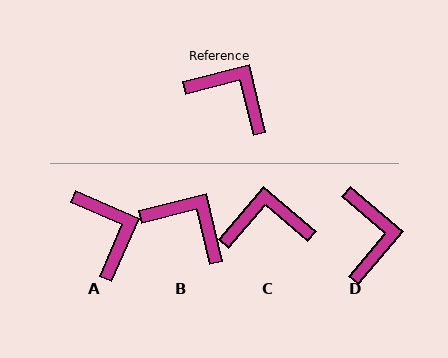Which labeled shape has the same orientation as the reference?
B.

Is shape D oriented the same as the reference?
No, it is off by about 54 degrees.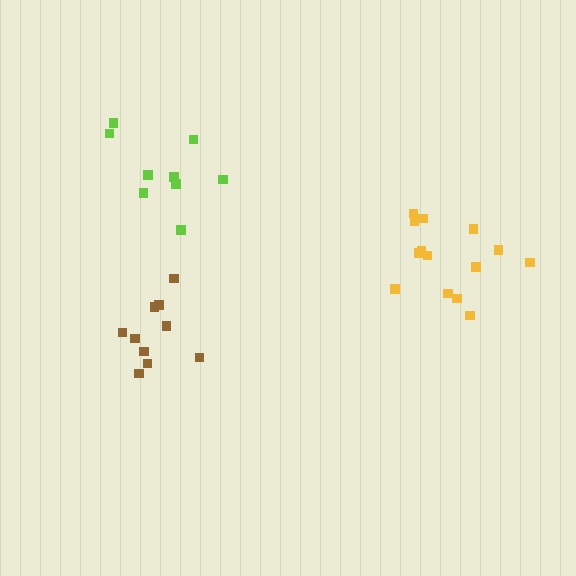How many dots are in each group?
Group 1: 10 dots, Group 2: 14 dots, Group 3: 9 dots (33 total).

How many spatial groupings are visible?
There are 3 spatial groupings.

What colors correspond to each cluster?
The clusters are colored: brown, yellow, lime.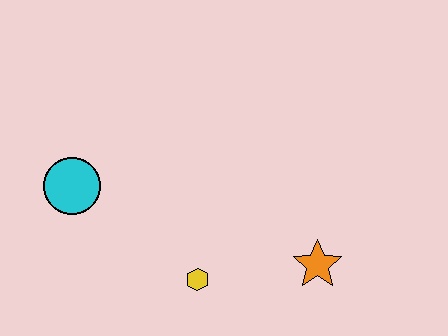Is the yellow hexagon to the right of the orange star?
No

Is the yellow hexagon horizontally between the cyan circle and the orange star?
Yes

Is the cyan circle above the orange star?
Yes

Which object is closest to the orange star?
The yellow hexagon is closest to the orange star.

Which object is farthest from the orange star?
The cyan circle is farthest from the orange star.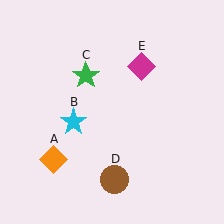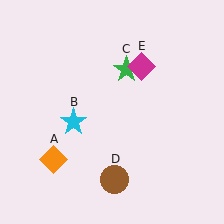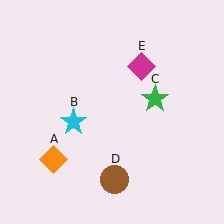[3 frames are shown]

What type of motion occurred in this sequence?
The green star (object C) rotated clockwise around the center of the scene.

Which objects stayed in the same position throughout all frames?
Orange diamond (object A) and cyan star (object B) and brown circle (object D) and magenta diamond (object E) remained stationary.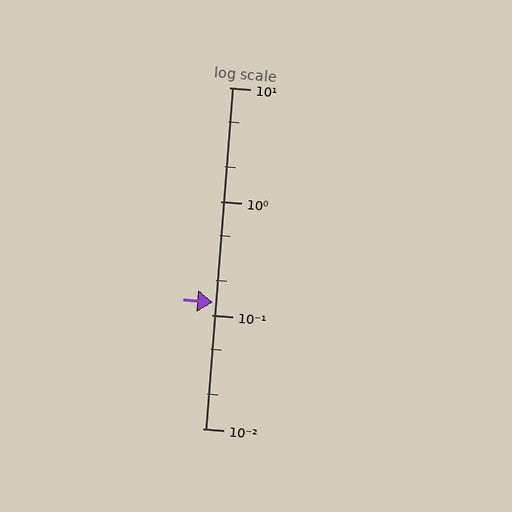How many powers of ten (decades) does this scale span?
The scale spans 3 decades, from 0.01 to 10.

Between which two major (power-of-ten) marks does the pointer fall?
The pointer is between 0.1 and 1.